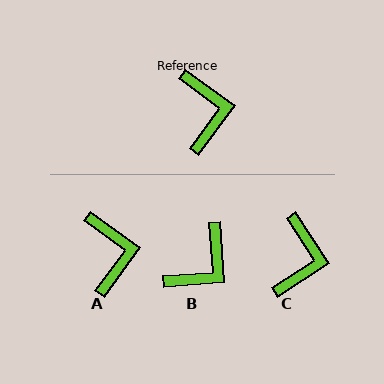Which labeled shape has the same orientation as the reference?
A.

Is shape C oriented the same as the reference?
No, it is off by about 21 degrees.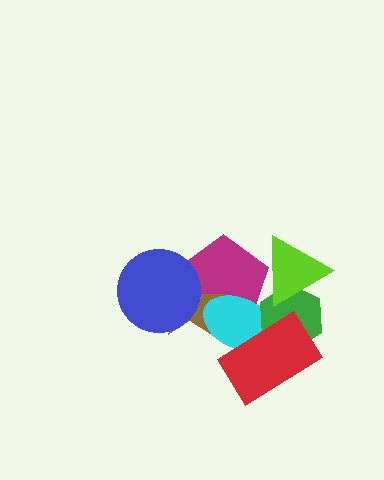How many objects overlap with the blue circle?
2 objects overlap with the blue circle.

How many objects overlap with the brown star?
3 objects overlap with the brown star.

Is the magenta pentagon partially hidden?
Yes, it is partially covered by another shape.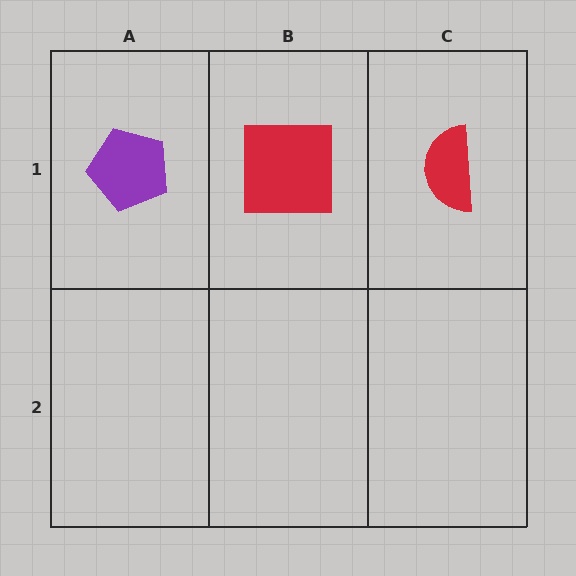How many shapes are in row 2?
0 shapes.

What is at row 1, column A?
A purple pentagon.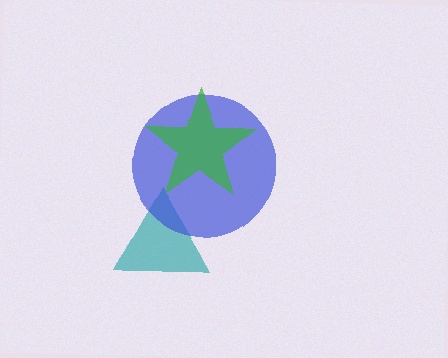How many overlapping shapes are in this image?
There are 3 overlapping shapes in the image.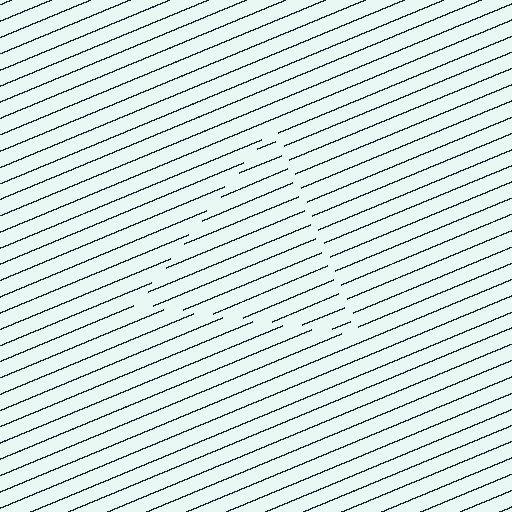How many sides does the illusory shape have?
3 sides — the line-ends trace a triangle.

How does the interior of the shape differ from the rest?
The interior of the shape contains the same grating, shifted by half a period — the contour is defined by the phase discontinuity where line-ends from the inner and outer gratings abut.